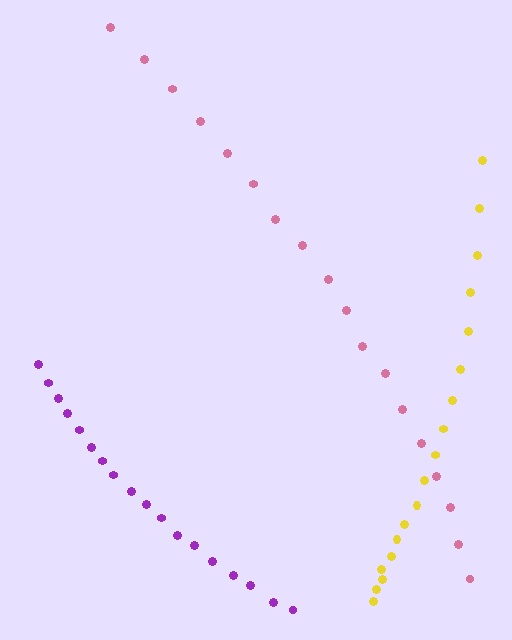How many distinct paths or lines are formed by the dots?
There are 3 distinct paths.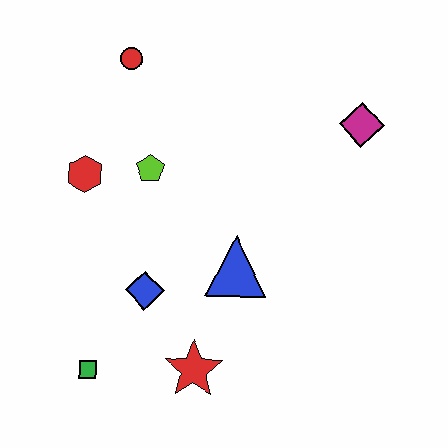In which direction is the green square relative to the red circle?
The green square is below the red circle.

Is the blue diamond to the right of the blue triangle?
No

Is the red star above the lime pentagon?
No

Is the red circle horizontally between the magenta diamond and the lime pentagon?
No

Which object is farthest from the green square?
The magenta diamond is farthest from the green square.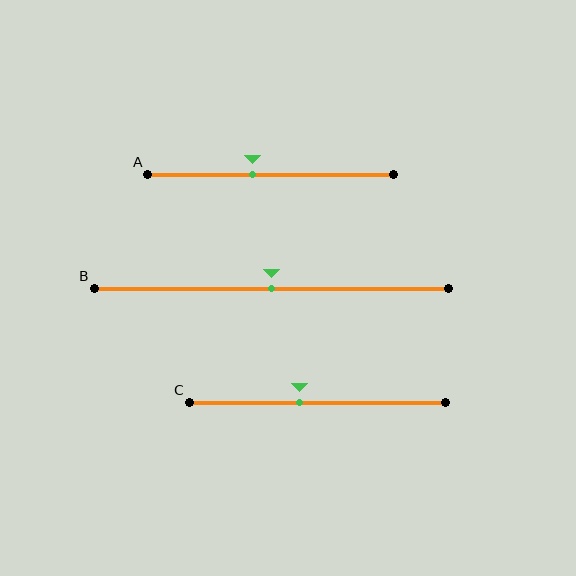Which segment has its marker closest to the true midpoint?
Segment B has its marker closest to the true midpoint.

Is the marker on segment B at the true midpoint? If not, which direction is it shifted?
Yes, the marker on segment B is at the true midpoint.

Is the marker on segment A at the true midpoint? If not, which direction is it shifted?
No, the marker on segment A is shifted to the left by about 7% of the segment length.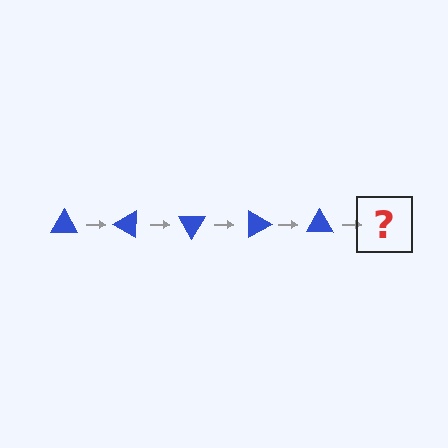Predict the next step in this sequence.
The next step is a blue triangle rotated 150 degrees.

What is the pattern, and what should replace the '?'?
The pattern is that the triangle rotates 30 degrees each step. The '?' should be a blue triangle rotated 150 degrees.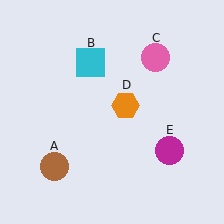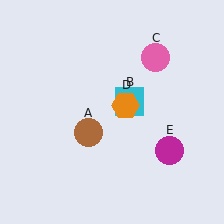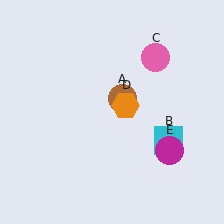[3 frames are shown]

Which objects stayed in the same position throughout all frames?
Pink circle (object C) and orange hexagon (object D) and magenta circle (object E) remained stationary.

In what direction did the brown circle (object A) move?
The brown circle (object A) moved up and to the right.